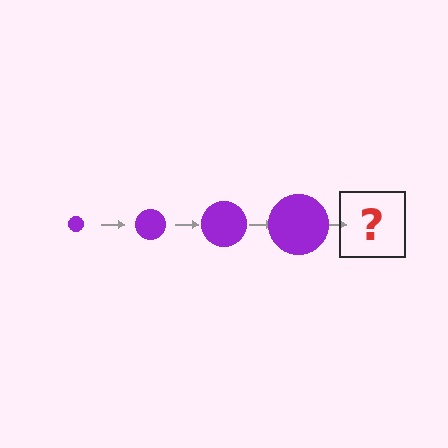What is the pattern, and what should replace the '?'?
The pattern is that the circle gets progressively larger each step. The '?' should be a purple circle, larger than the previous one.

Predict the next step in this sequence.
The next step is a purple circle, larger than the previous one.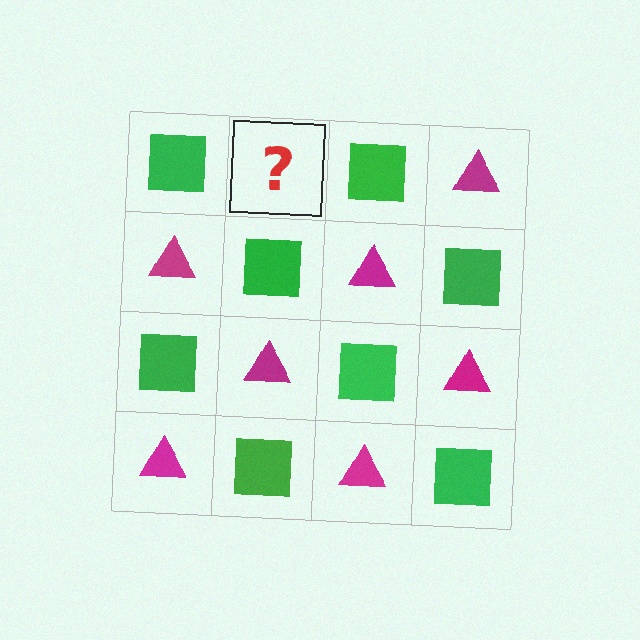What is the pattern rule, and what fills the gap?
The rule is that it alternates green square and magenta triangle in a checkerboard pattern. The gap should be filled with a magenta triangle.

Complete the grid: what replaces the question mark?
The question mark should be replaced with a magenta triangle.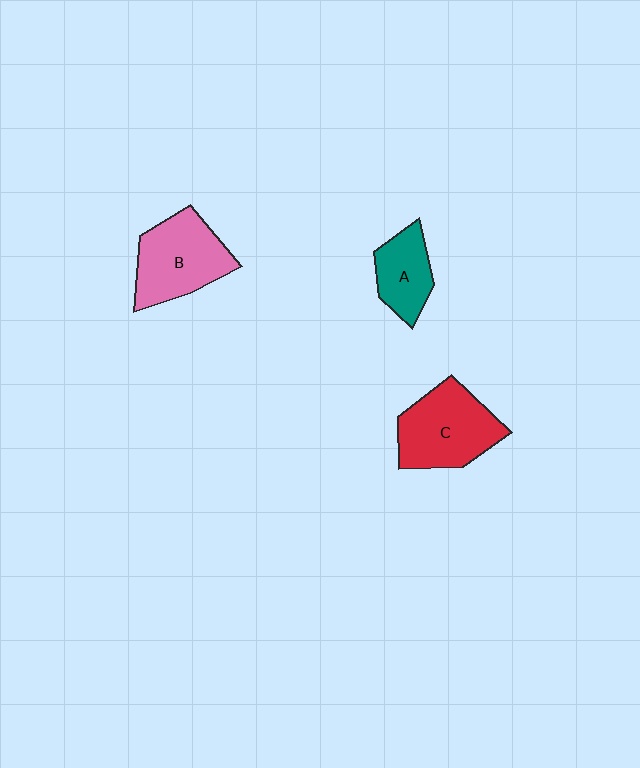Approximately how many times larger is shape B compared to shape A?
Approximately 1.6 times.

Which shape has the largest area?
Shape C (red).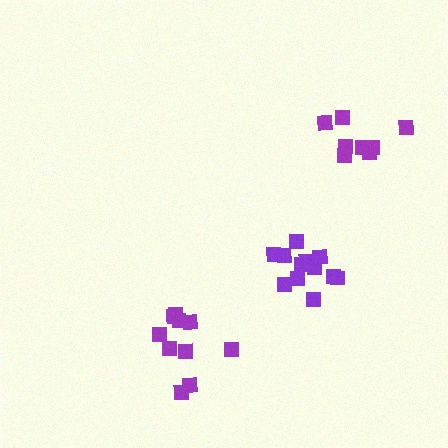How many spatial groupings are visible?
There are 3 spatial groupings.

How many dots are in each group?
Group 1: 12 dots, Group 2: 9 dots, Group 3: 10 dots (31 total).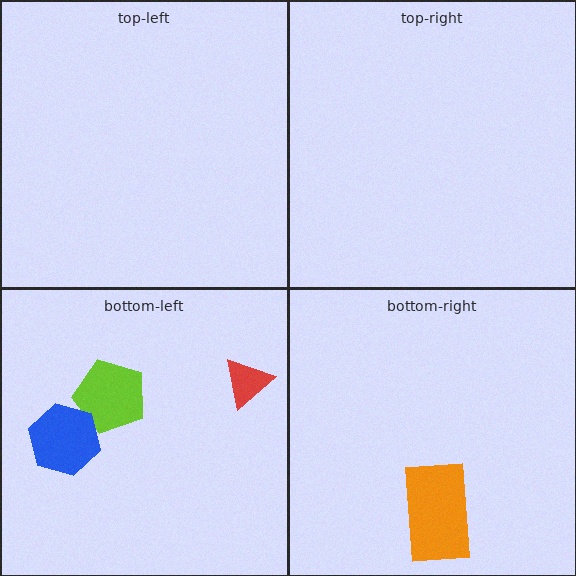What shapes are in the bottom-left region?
The lime pentagon, the blue hexagon, the red triangle.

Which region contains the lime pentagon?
The bottom-left region.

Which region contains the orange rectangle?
The bottom-right region.